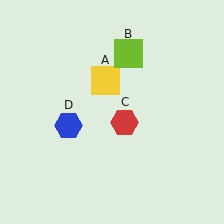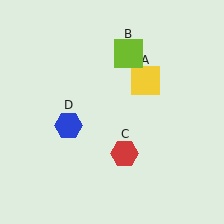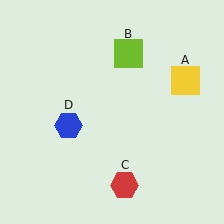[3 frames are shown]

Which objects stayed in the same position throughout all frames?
Lime square (object B) and blue hexagon (object D) remained stationary.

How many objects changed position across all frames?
2 objects changed position: yellow square (object A), red hexagon (object C).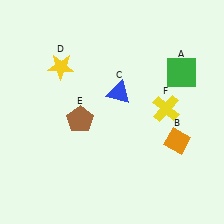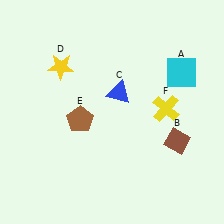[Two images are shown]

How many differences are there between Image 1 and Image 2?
There are 2 differences between the two images.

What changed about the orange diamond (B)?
In Image 1, B is orange. In Image 2, it changed to brown.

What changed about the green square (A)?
In Image 1, A is green. In Image 2, it changed to cyan.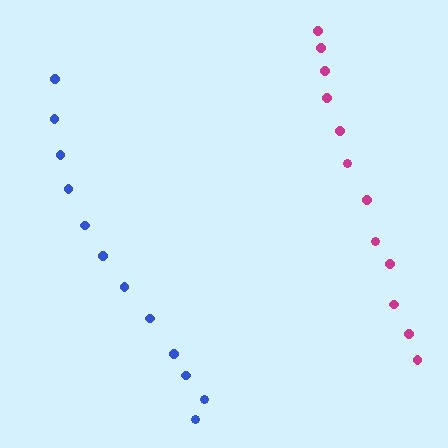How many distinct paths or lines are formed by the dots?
There are 2 distinct paths.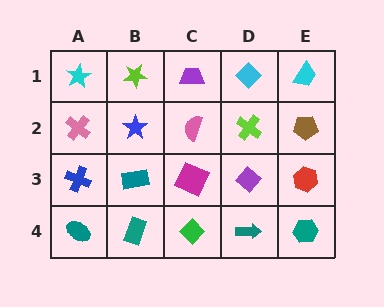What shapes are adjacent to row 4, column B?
A teal rectangle (row 3, column B), a teal ellipse (row 4, column A), a green diamond (row 4, column C).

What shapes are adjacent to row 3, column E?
A brown pentagon (row 2, column E), a teal hexagon (row 4, column E), a purple diamond (row 3, column D).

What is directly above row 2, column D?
A cyan diamond.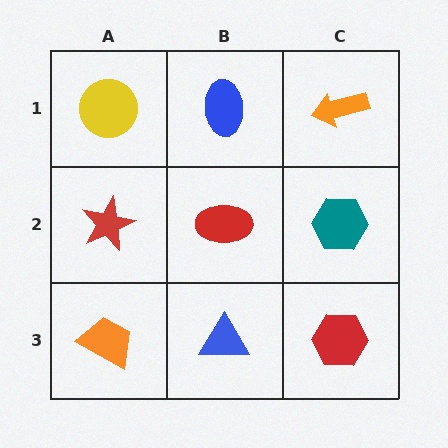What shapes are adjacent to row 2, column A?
A yellow circle (row 1, column A), an orange trapezoid (row 3, column A), a red ellipse (row 2, column B).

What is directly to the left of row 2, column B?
A red star.